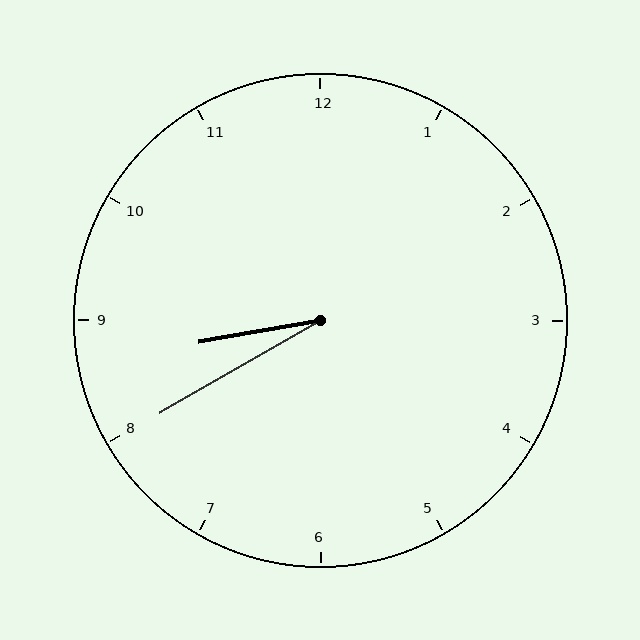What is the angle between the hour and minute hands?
Approximately 20 degrees.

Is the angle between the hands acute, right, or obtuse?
It is acute.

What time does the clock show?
8:40.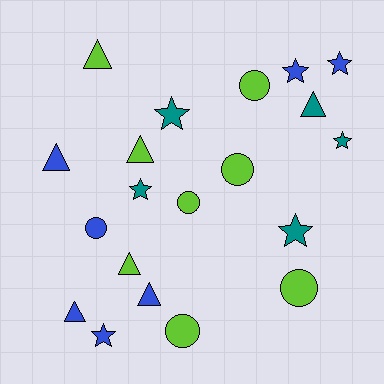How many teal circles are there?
There are no teal circles.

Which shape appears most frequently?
Triangle, with 7 objects.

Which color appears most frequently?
Lime, with 8 objects.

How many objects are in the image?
There are 20 objects.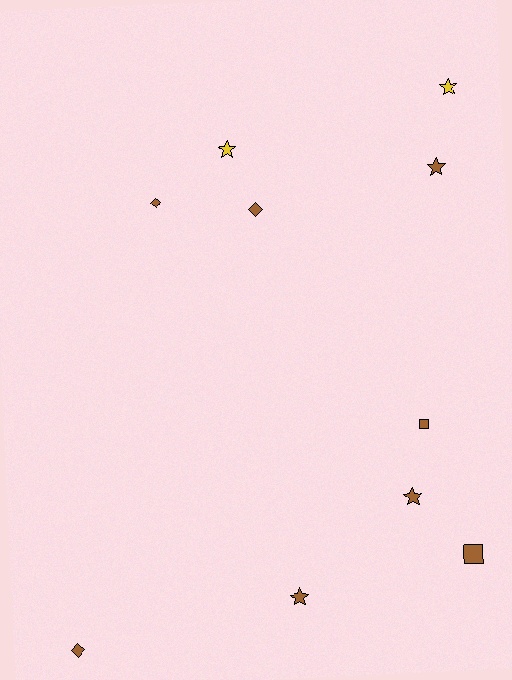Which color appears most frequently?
Brown, with 8 objects.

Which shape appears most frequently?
Star, with 5 objects.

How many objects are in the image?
There are 10 objects.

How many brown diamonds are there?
There are 3 brown diamonds.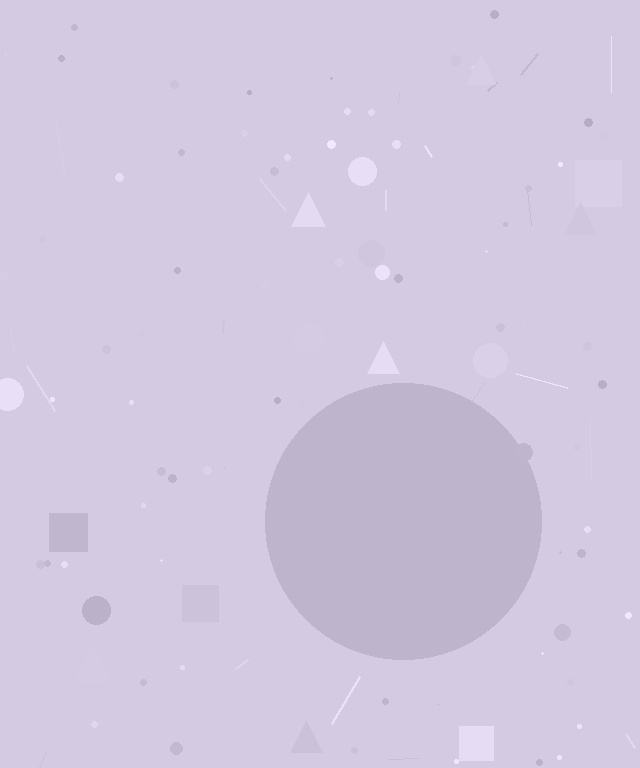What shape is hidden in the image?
A circle is hidden in the image.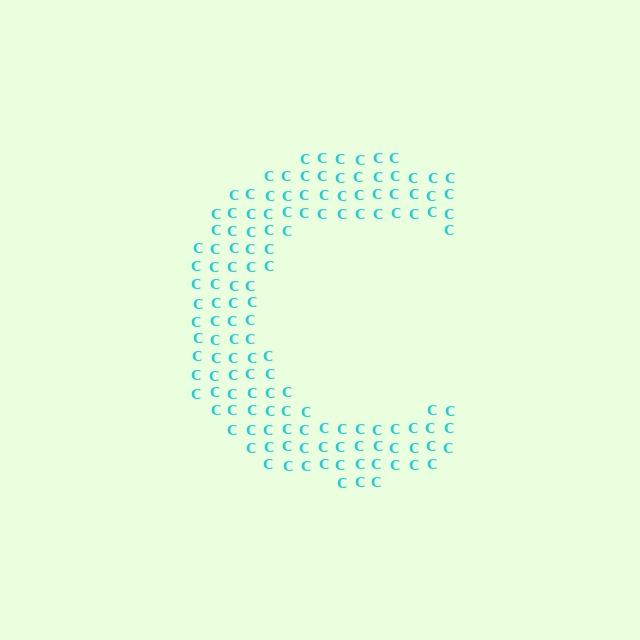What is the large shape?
The large shape is the letter C.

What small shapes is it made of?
It is made of small letter C's.